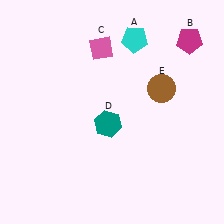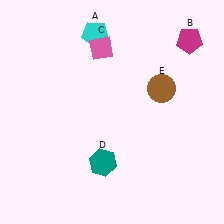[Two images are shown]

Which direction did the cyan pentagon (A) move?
The cyan pentagon (A) moved left.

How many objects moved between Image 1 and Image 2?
2 objects moved between the two images.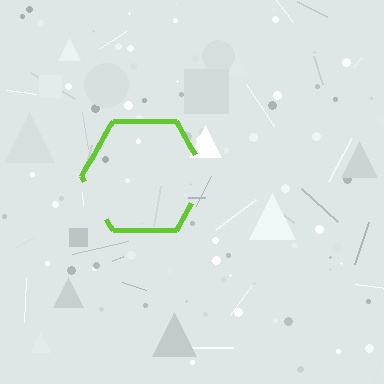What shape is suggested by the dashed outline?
The dashed outline suggests a hexagon.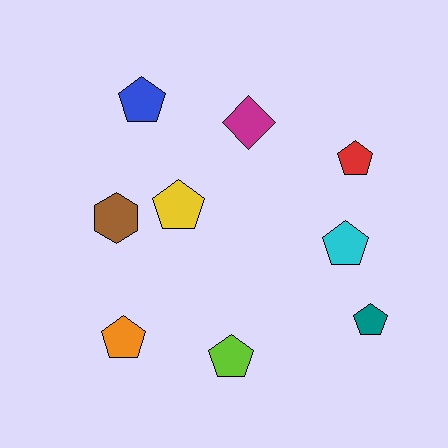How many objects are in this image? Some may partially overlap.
There are 9 objects.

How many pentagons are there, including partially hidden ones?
There are 7 pentagons.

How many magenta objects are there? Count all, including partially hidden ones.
There is 1 magenta object.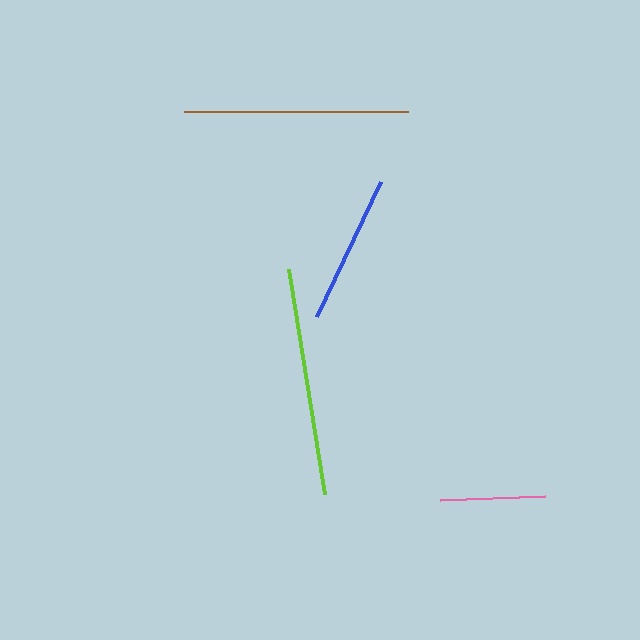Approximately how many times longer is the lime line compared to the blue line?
The lime line is approximately 1.5 times the length of the blue line.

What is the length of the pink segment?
The pink segment is approximately 105 pixels long.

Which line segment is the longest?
The lime line is the longest at approximately 228 pixels.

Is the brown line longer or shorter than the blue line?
The brown line is longer than the blue line.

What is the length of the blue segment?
The blue segment is approximately 150 pixels long.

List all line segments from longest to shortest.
From longest to shortest: lime, brown, blue, pink.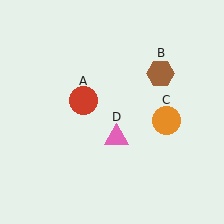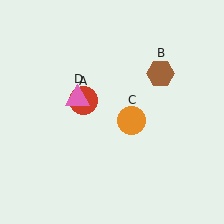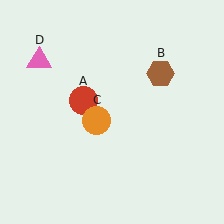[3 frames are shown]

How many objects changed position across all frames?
2 objects changed position: orange circle (object C), pink triangle (object D).